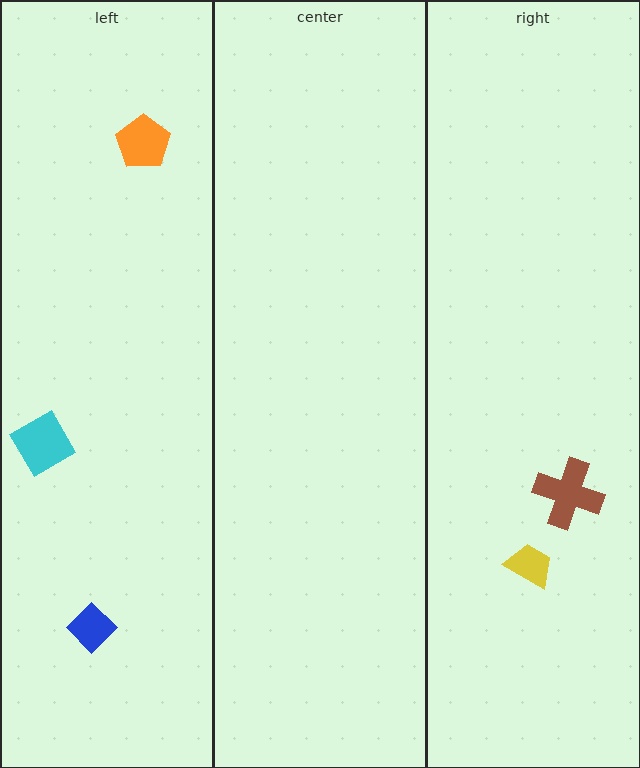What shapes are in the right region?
The brown cross, the yellow trapezoid.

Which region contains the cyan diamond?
The left region.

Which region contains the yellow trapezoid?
The right region.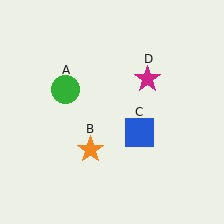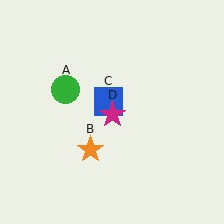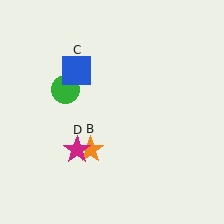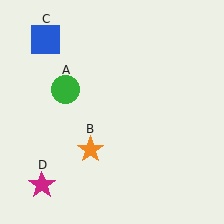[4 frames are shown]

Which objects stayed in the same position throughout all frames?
Green circle (object A) and orange star (object B) remained stationary.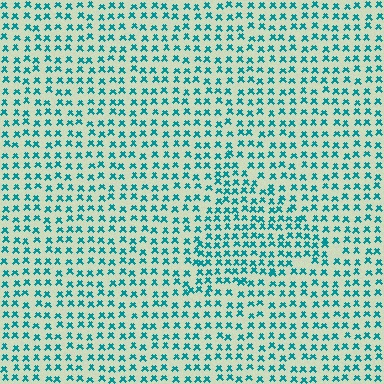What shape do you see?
I see a triangle.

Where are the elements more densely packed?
The elements are more densely packed inside the triangle boundary.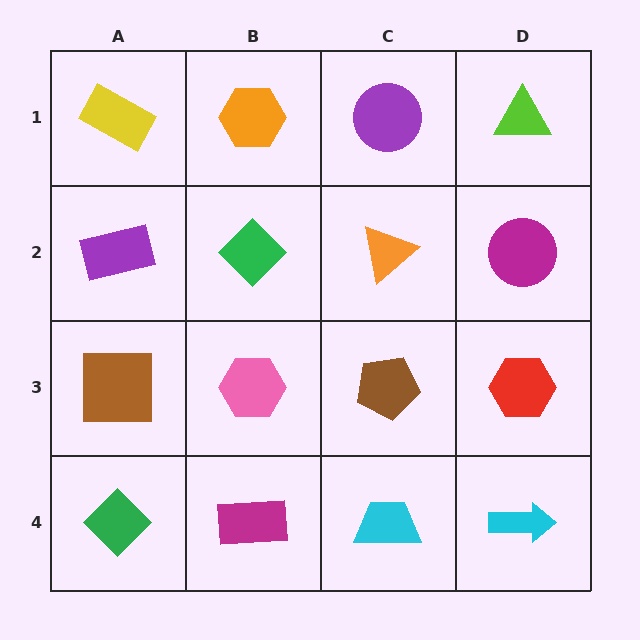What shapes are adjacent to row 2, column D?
A lime triangle (row 1, column D), a red hexagon (row 3, column D), an orange triangle (row 2, column C).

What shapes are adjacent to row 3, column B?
A green diamond (row 2, column B), a magenta rectangle (row 4, column B), a brown square (row 3, column A), a brown pentagon (row 3, column C).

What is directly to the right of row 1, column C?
A lime triangle.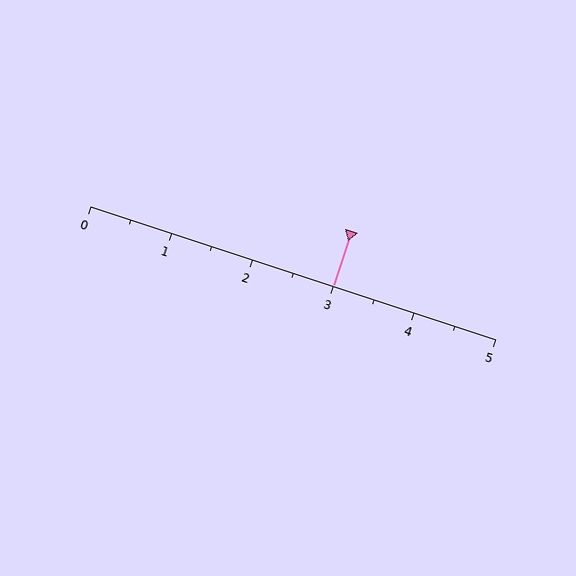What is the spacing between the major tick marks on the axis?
The major ticks are spaced 1 apart.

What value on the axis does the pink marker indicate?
The marker indicates approximately 3.